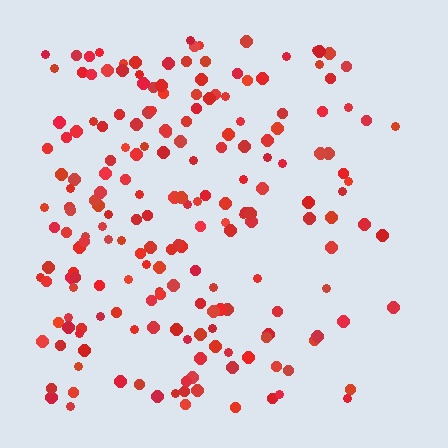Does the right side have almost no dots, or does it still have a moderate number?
Still a moderate number, just noticeably fewer than the left.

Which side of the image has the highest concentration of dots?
The left.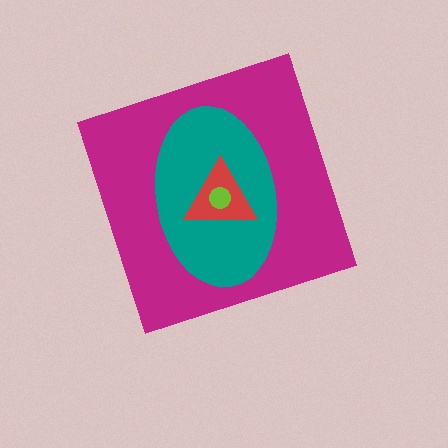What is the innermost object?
The lime circle.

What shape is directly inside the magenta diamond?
The teal ellipse.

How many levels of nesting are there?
4.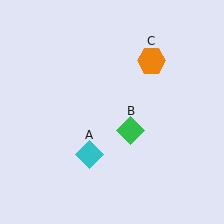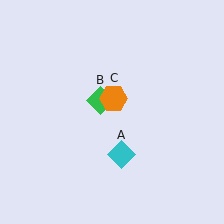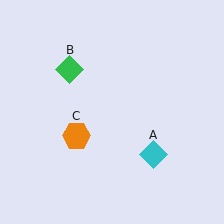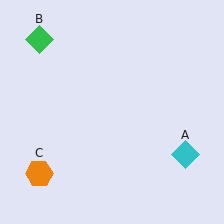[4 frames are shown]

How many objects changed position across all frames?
3 objects changed position: cyan diamond (object A), green diamond (object B), orange hexagon (object C).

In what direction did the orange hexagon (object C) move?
The orange hexagon (object C) moved down and to the left.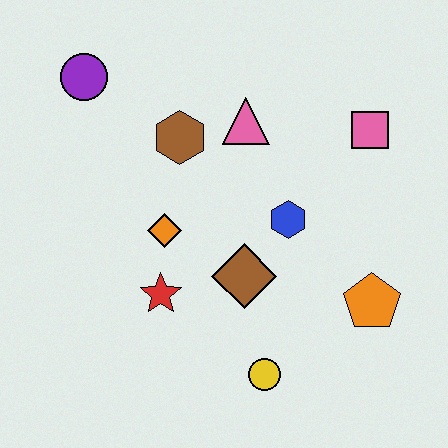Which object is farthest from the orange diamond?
The pink square is farthest from the orange diamond.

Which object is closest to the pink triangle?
The brown hexagon is closest to the pink triangle.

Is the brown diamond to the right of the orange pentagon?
No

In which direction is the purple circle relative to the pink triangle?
The purple circle is to the left of the pink triangle.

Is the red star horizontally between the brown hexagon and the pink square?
No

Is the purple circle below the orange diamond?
No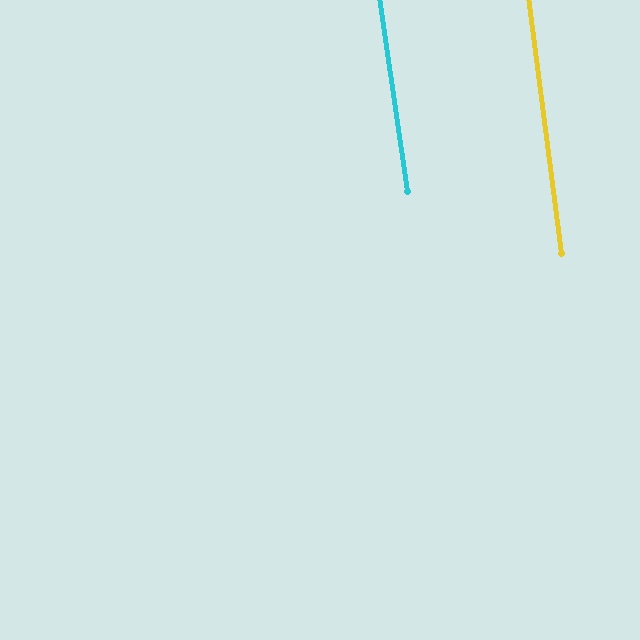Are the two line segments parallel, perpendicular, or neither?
Parallel — their directions differ by only 0.7°.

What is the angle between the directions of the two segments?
Approximately 1 degree.